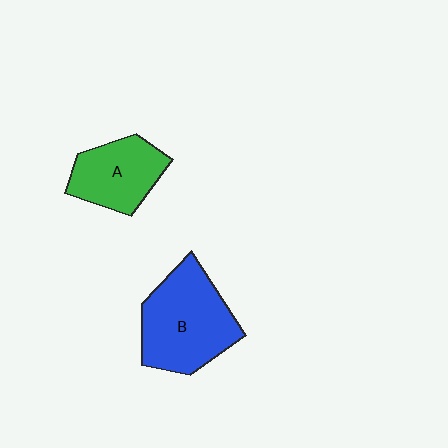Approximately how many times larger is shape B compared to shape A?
Approximately 1.5 times.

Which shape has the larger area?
Shape B (blue).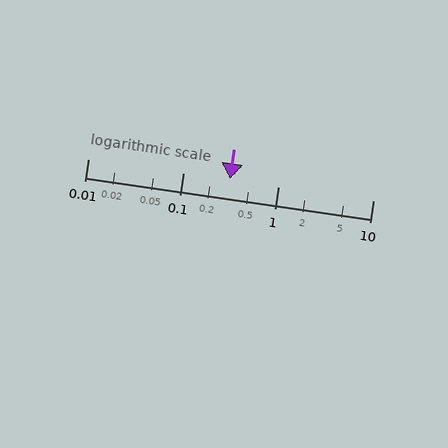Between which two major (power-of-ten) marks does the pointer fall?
The pointer is between 0.1 and 1.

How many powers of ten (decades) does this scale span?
The scale spans 3 decades, from 0.01 to 10.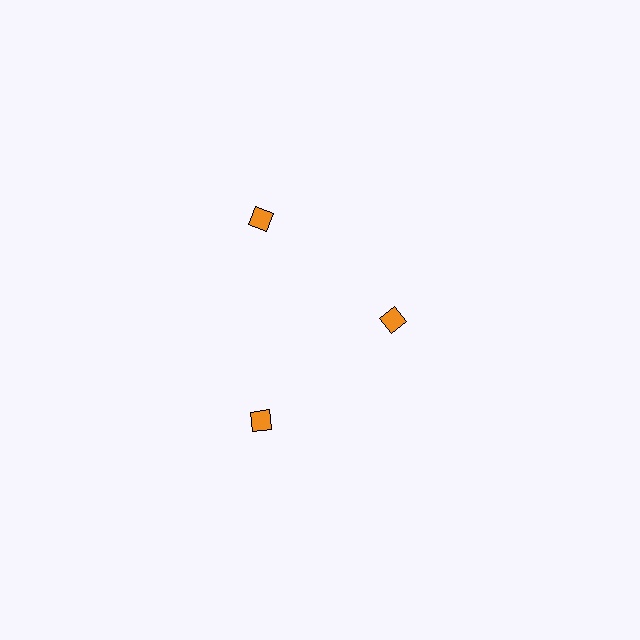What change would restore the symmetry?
The symmetry would be restored by moving it outward, back onto the ring so that all 3 diamonds sit at equal angles and equal distance from the center.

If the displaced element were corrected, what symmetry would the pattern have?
It would have 3-fold rotational symmetry — the pattern would map onto itself every 120 degrees.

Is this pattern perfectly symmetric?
No. The 3 orange diamonds are arranged in a ring, but one element near the 3 o'clock position is pulled inward toward the center, breaking the 3-fold rotational symmetry.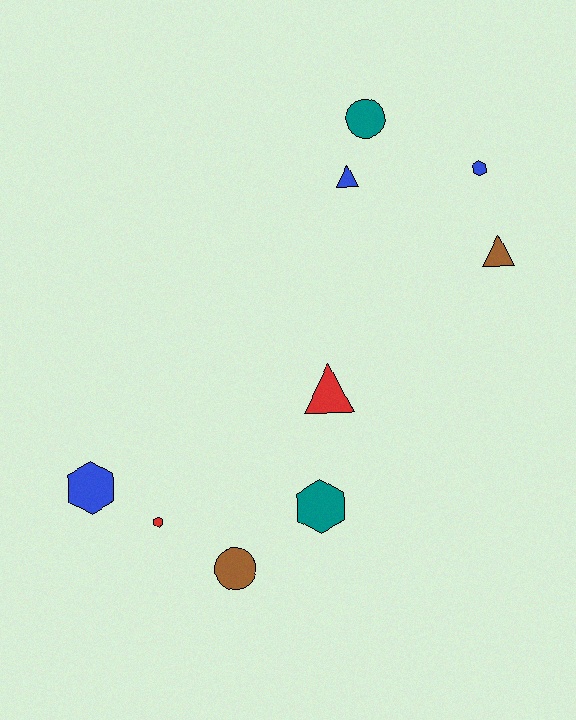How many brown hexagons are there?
There are no brown hexagons.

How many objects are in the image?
There are 9 objects.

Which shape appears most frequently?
Hexagon, with 4 objects.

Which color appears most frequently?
Blue, with 3 objects.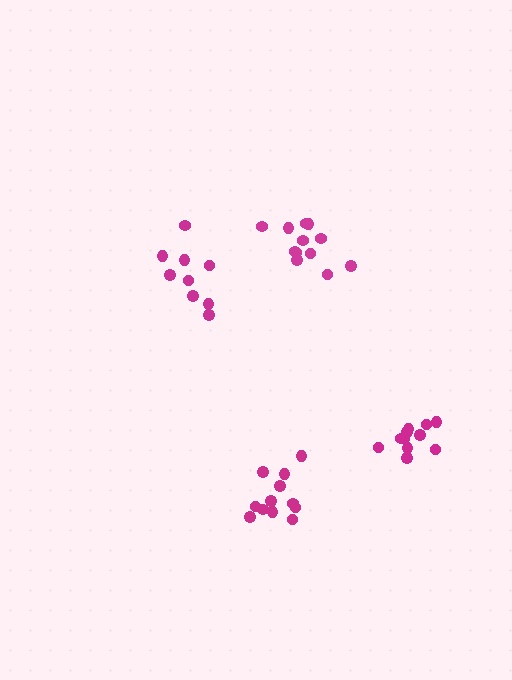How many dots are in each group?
Group 1: 12 dots, Group 2: 12 dots, Group 3: 9 dots, Group 4: 11 dots (44 total).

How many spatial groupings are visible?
There are 4 spatial groupings.